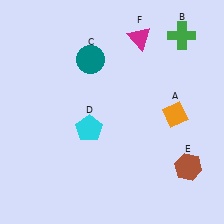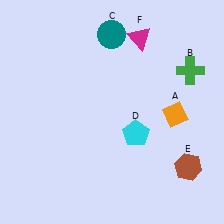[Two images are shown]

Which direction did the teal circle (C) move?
The teal circle (C) moved up.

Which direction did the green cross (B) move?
The green cross (B) moved down.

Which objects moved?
The objects that moved are: the green cross (B), the teal circle (C), the cyan pentagon (D).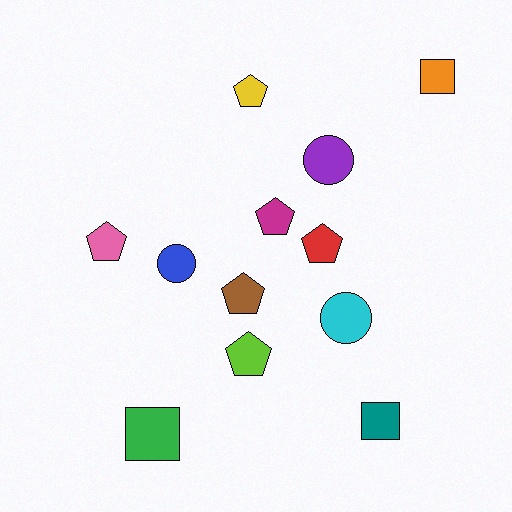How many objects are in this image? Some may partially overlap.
There are 12 objects.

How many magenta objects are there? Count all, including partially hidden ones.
There is 1 magenta object.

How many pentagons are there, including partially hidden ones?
There are 6 pentagons.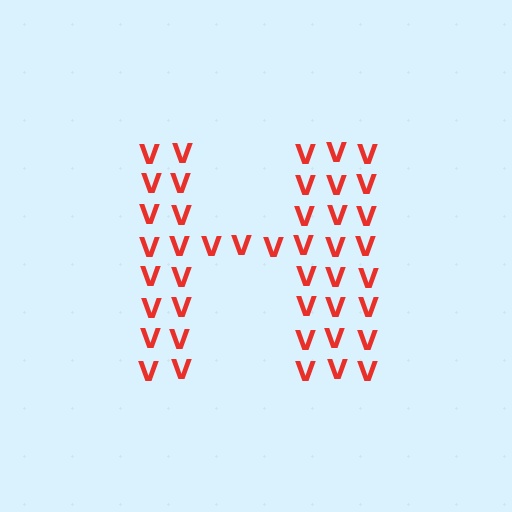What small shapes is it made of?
It is made of small letter V's.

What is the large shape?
The large shape is the letter H.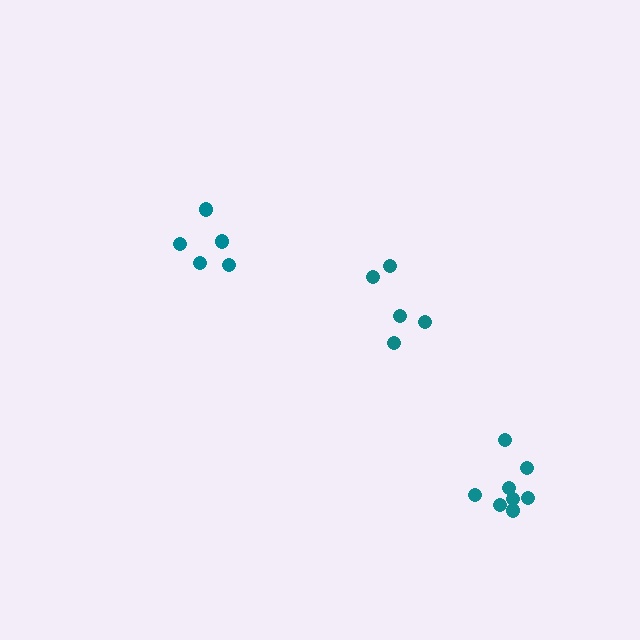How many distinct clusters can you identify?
There are 3 distinct clusters.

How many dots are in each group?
Group 1: 5 dots, Group 2: 5 dots, Group 3: 8 dots (18 total).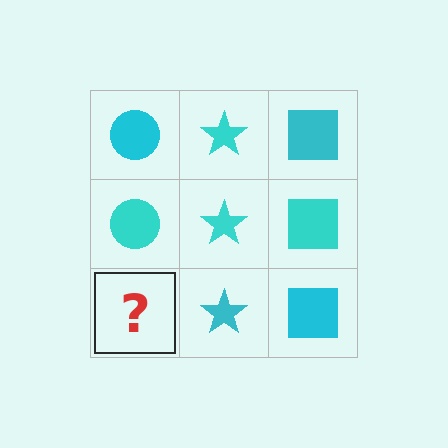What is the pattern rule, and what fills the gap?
The rule is that each column has a consistent shape. The gap should be filled with a cyan circle.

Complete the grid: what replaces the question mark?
The question mark should be replaced with a cyan circle.